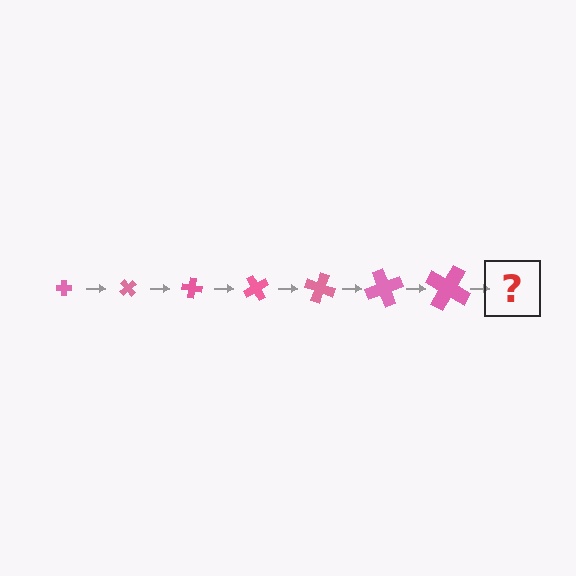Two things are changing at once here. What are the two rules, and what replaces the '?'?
The two rules are that the cross grows larger each step and it rotates 50 degrees each step. The '?' should be a cross, larger than the previous one and rotated 350 degrees from the start.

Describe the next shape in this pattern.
It should be a cross, larger than the previous one and rotated 350 degrees from the start.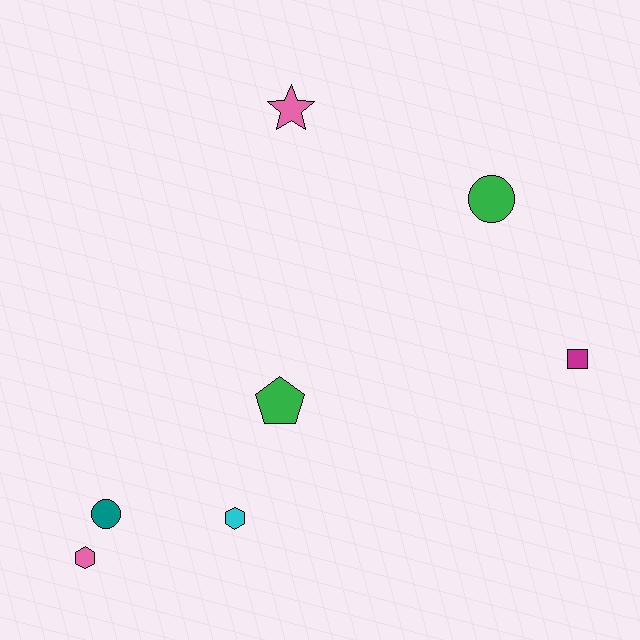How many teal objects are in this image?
There is 1 teal object.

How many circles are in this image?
There are 2 circles.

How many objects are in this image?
There are 7 objects.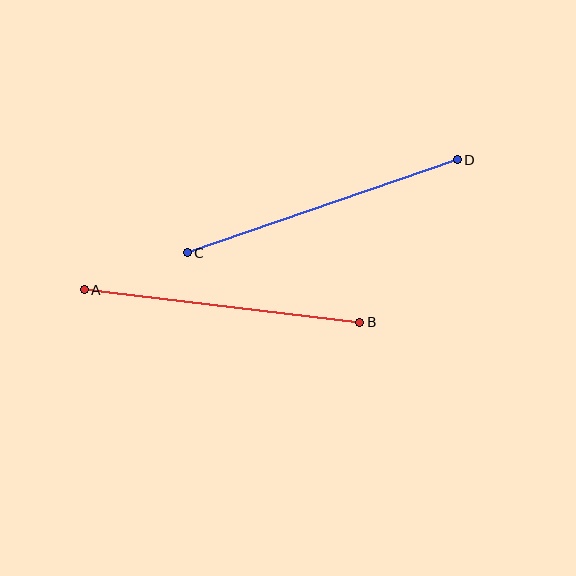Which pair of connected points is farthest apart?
Points C and D are farthest apart.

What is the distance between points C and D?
The distance is approximately 285 pixels.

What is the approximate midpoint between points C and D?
The midpoint is at approximately (322, 206) pixels.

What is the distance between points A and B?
The distance is approximately 277 pixels.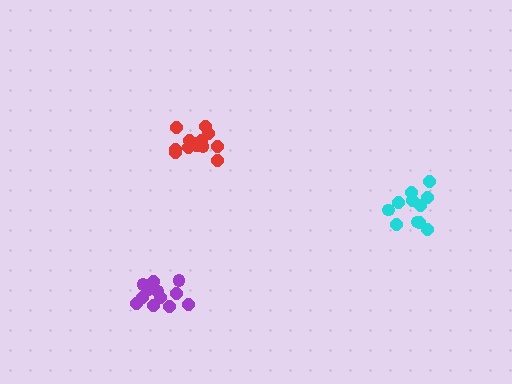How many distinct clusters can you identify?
There are 3 distinct clusters.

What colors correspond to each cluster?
The clusters are colored: purple, red, cyan.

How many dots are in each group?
Group 1: 13 dots, Group 2: 13 dots, Group 3: 11 dots (37 total).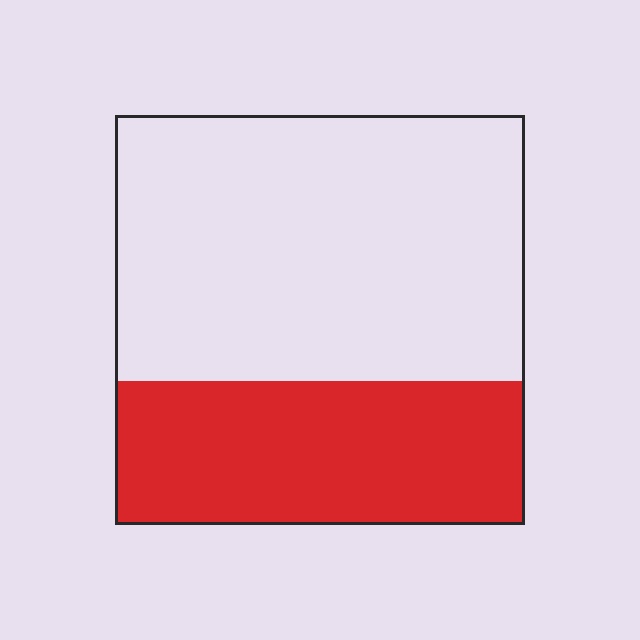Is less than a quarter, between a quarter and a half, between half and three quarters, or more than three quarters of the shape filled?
Between a quarter and a half.